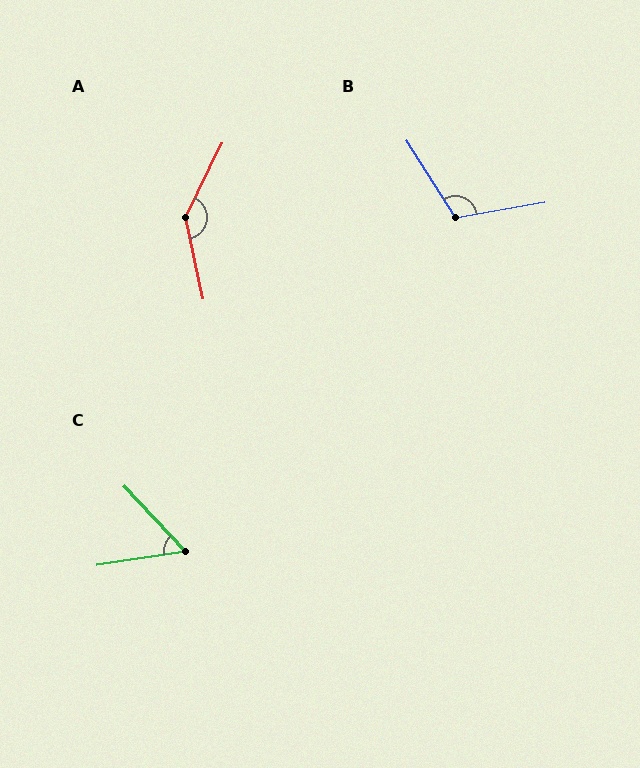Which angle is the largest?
A, at approximately 141 degrees.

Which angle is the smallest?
C, at approximately 55 degrees.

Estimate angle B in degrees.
Approximately 113 degrees.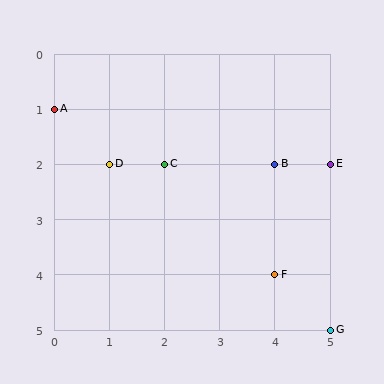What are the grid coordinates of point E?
Point E is at grid coordinates (5, 2).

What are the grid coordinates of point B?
Point B is at grid coordinates (4, 2).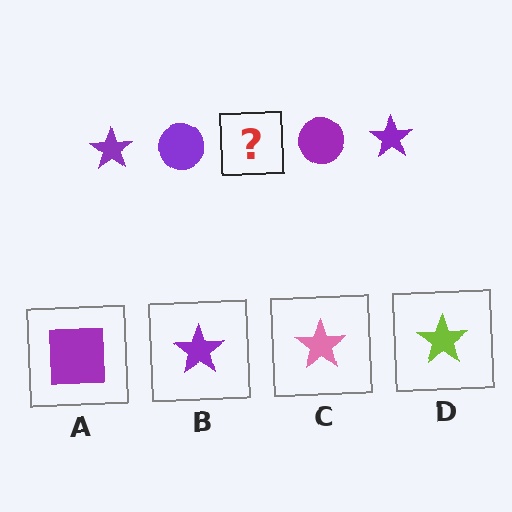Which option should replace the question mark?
Option B.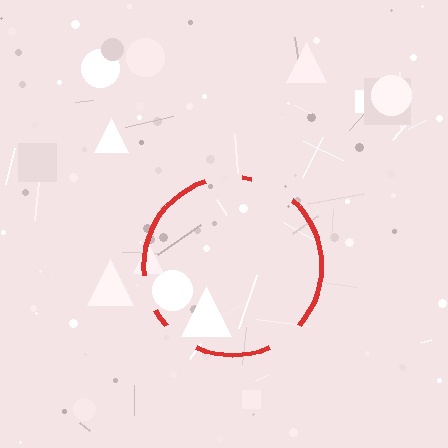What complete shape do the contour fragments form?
The contour fragments form a circle.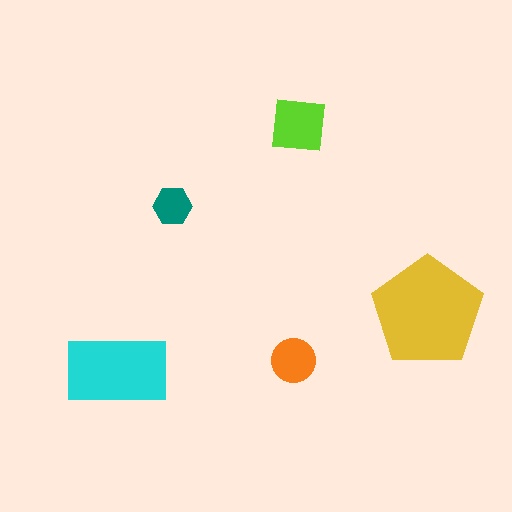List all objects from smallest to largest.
The teal hexagon, the orange circle, the lime square, the cyan rectangle, the yellow pentagon.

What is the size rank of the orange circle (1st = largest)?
4th.